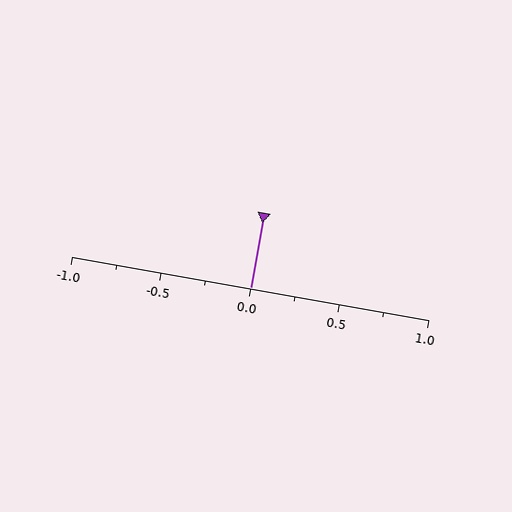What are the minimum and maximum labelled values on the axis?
The axis runs from -1.0 to 1.0.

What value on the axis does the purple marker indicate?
The marker indicates approximately 0.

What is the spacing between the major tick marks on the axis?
The major ticks are spaced 0.5 apart.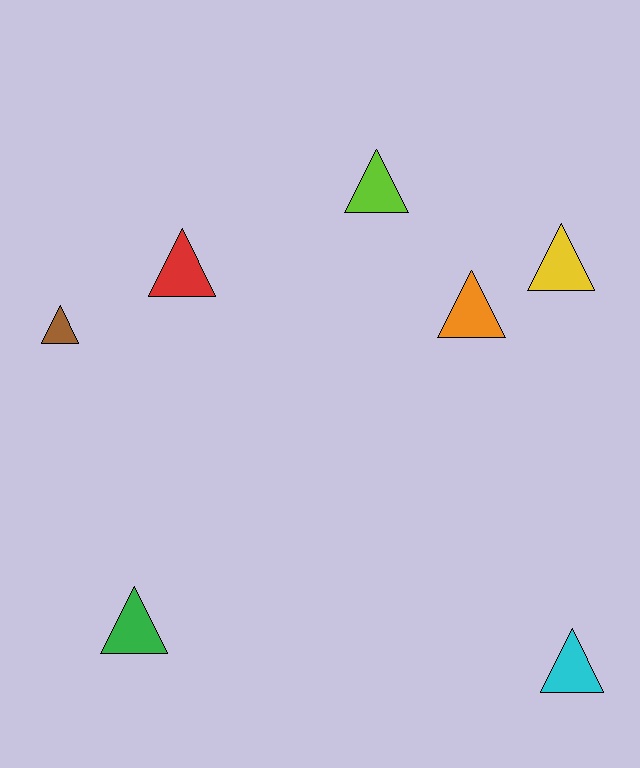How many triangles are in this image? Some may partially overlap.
There are 7 triangles.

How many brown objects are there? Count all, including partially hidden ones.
There is 1 brown object.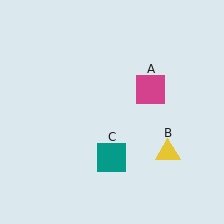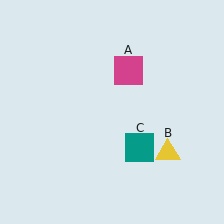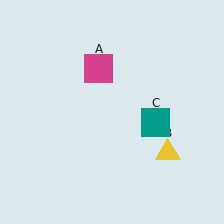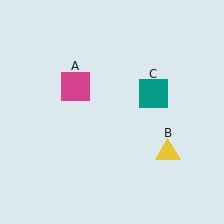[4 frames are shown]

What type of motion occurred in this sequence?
The magenta square (object A), teal square (object C) rotated counterclockwise around the center of the scene.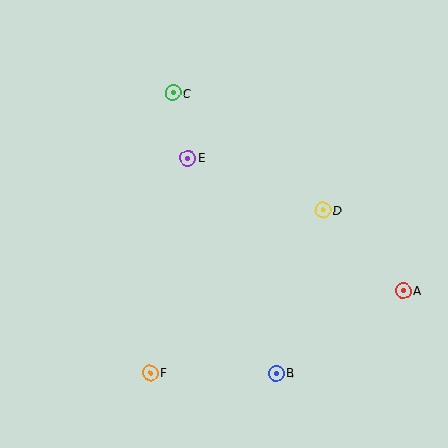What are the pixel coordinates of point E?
Point E is at (188, 158).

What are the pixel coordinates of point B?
Point B is at (276, 373).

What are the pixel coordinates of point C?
Point C is at (173, 93).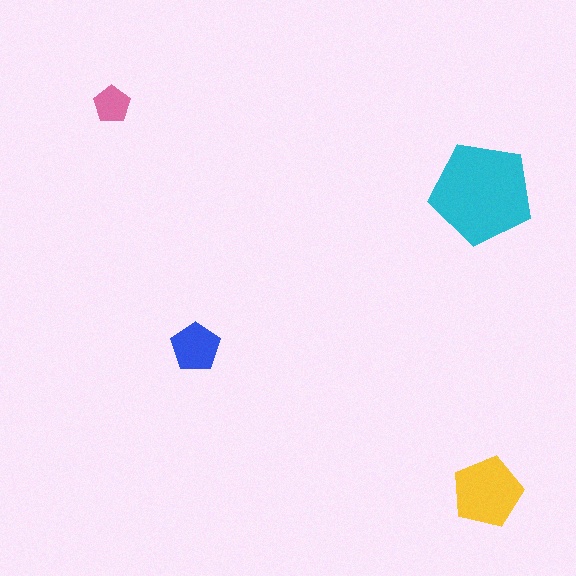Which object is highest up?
The pink pentagon is topmost.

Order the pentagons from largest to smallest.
the cyan one, the yellow one, the blue one, the pink one.